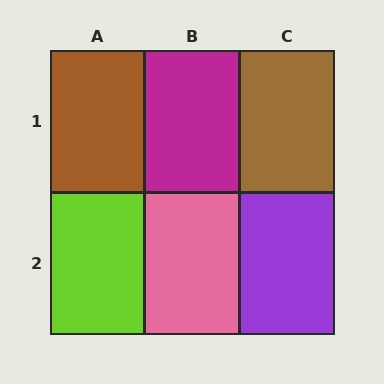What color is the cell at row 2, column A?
Lime.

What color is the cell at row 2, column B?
Pink.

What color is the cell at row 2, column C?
Purple.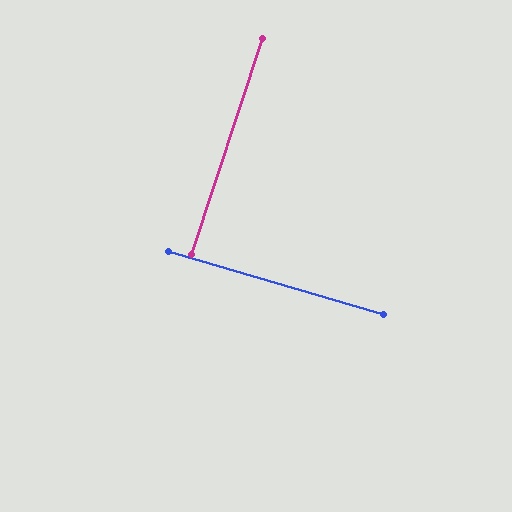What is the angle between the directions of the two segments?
Approximately 88 degrees.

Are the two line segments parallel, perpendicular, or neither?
Perpendicular — they meet at approximately 88°.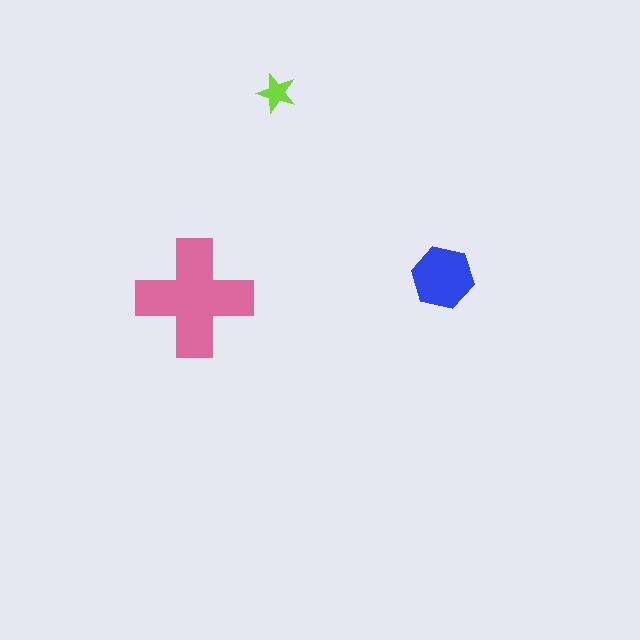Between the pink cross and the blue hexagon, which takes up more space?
The pink cross.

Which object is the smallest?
The lime star.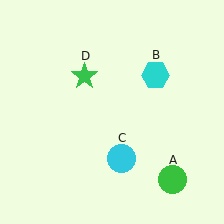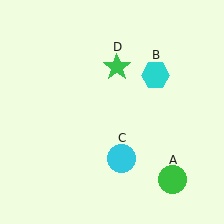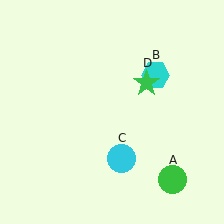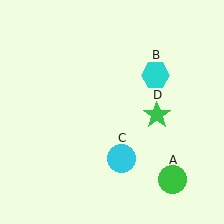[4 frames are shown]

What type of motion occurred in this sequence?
The green star (object D) rotated clockwise around the center of the scene.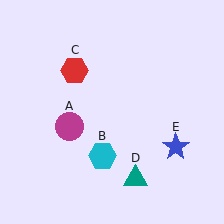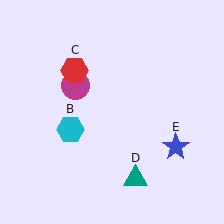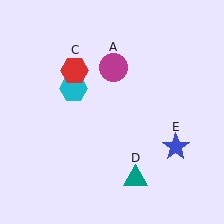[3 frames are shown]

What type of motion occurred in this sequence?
The magenta circle (object A), cyan hexagon (object B) rotated clockwise around the center of the scene.